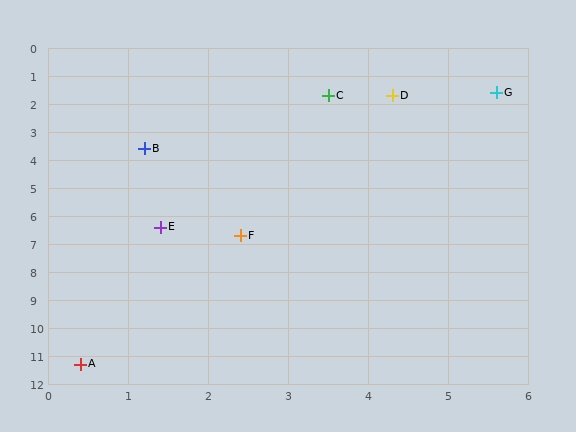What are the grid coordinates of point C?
Point C is at approximately (3.5, 1.7).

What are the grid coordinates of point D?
Point D is at approximately (4.3, 1.7).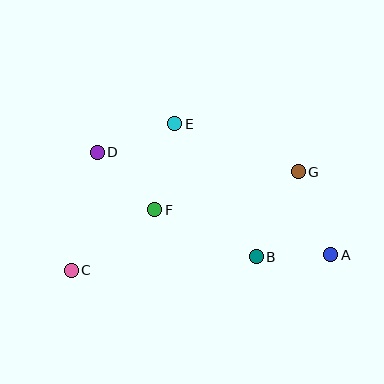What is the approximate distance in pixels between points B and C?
The distance between B and C is approximately 185 pixels.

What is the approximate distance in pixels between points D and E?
The distance between D and E is approximately 83 pixels.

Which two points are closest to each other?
Points A and B are closest to each other.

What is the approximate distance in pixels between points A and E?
The distance between A and E is approximately 204 pixels.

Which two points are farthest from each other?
Points A and C are farthest from each other.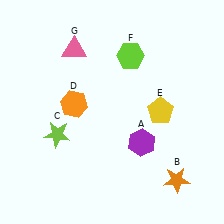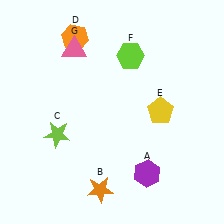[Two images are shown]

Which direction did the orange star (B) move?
The orange star (B) moved left.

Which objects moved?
The objects that moved are: the purple hexagon (A), the orange star (B), the orange hexagon (D).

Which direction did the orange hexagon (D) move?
The orange hexagon (D) moved up.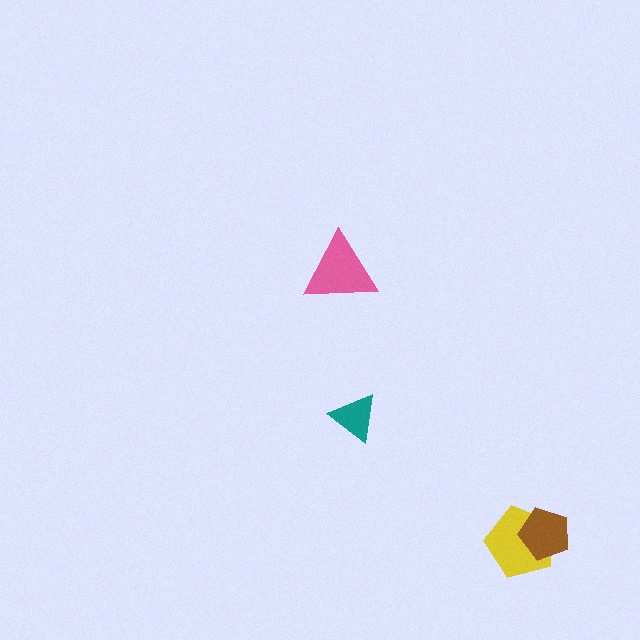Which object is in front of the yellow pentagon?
The brown pentagon is in front of the yellow pentagon.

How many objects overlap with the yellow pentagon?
1 object overlaps with the yellow pentagon.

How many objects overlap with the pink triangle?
0 objects overlap with the pink triangle.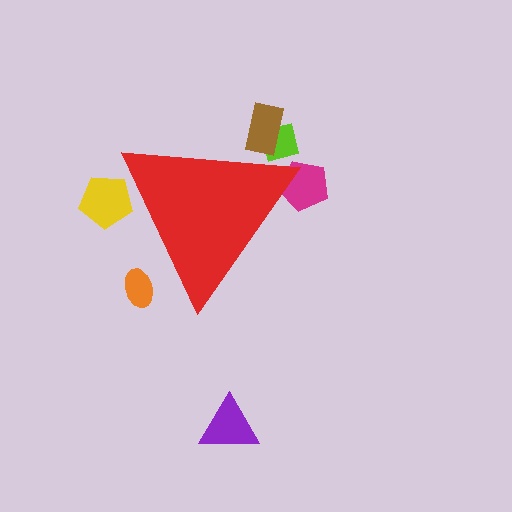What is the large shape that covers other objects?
A red triangle.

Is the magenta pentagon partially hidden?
Yes, the magenta pentagon is partially hidden behind the red triangle.